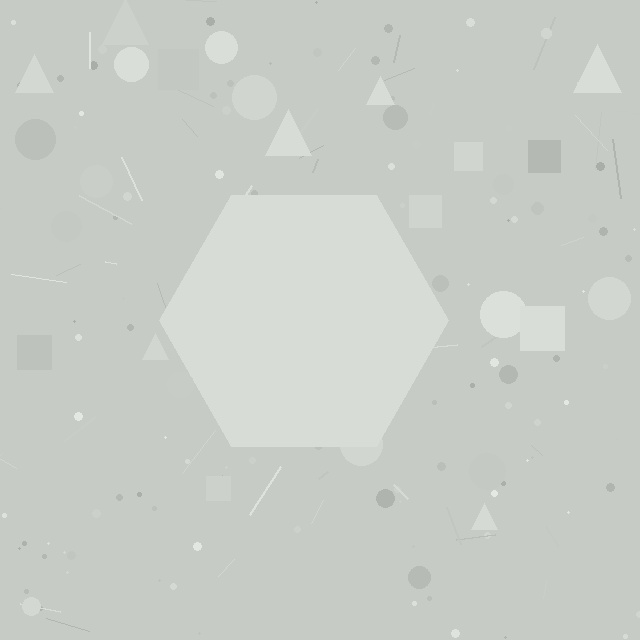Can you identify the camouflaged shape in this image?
The camouflaged shape is a hexagon.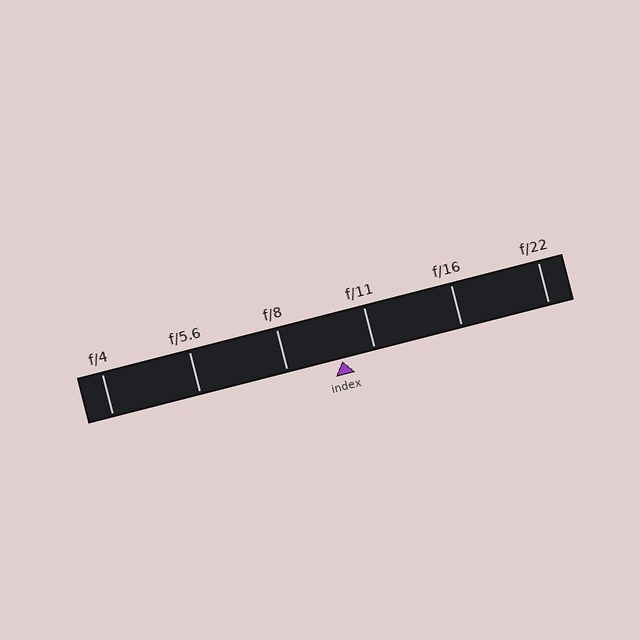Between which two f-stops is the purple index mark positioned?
The index mark is between f/8 and f/11.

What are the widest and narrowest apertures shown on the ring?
The widest aperture shown is f/4 and the narrowest is f/22.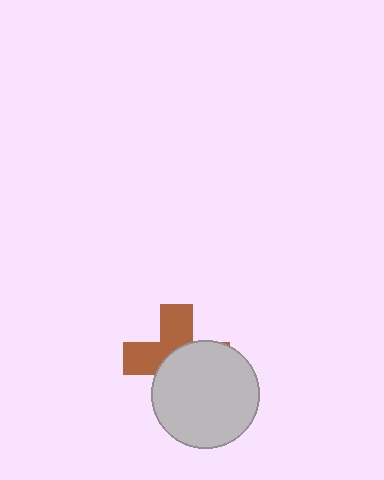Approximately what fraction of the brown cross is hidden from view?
Roughly 54% of the brown cross is hidden behind the light gray circle.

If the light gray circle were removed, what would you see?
You would see the complete brown cross.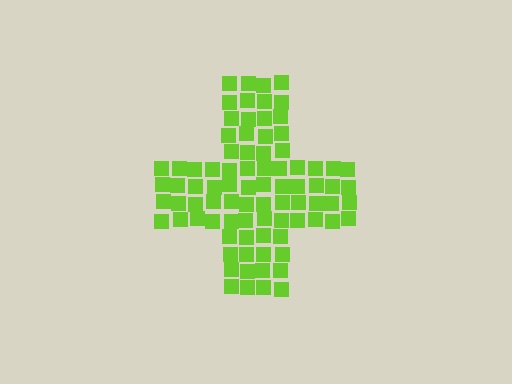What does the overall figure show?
The overall figure shows a cross.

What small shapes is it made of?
It is made of small squares.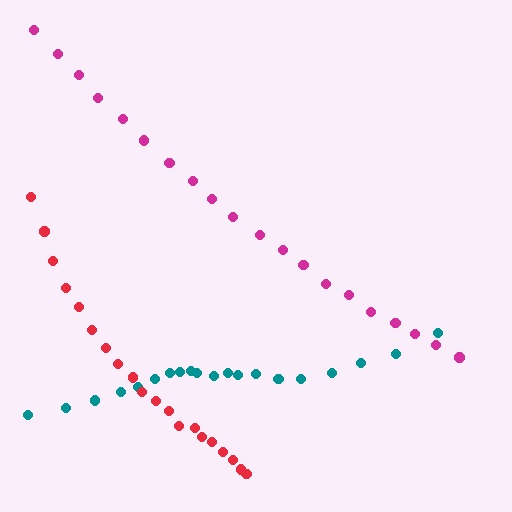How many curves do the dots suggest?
There are 3 distinct paths.